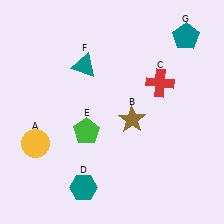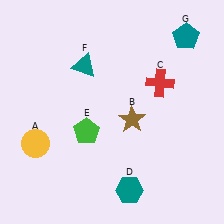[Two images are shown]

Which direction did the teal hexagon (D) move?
The teal hexagon (D) moved right.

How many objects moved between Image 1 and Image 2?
1 object moved between the two images.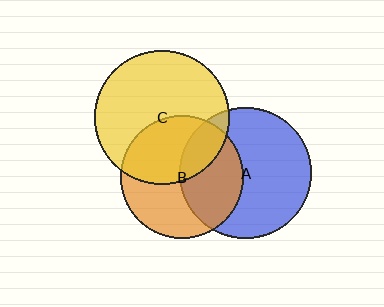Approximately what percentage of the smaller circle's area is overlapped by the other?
Approximately 45%.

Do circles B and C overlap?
Yes.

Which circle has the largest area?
Circle C (yellow).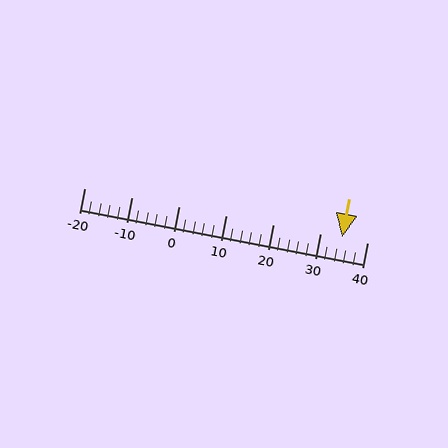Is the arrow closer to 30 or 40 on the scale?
The arrow is closer to 30.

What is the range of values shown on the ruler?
The ruler shows values from -20 to 40.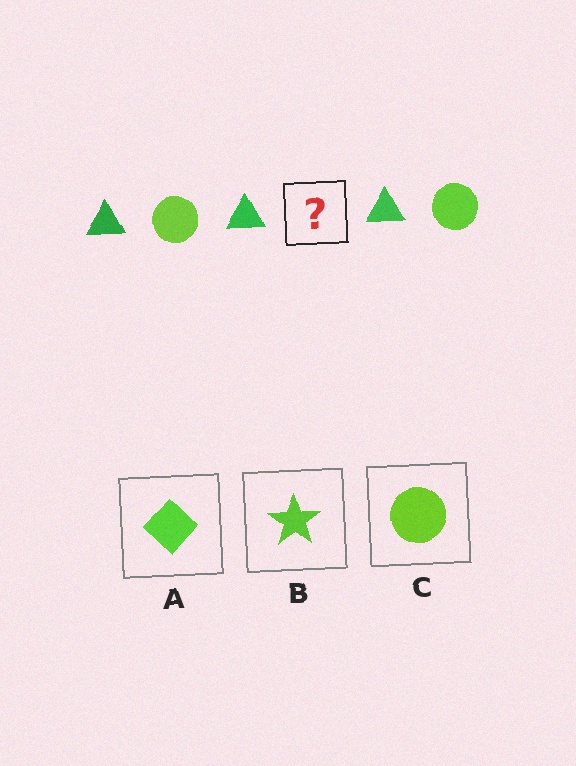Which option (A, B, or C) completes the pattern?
C.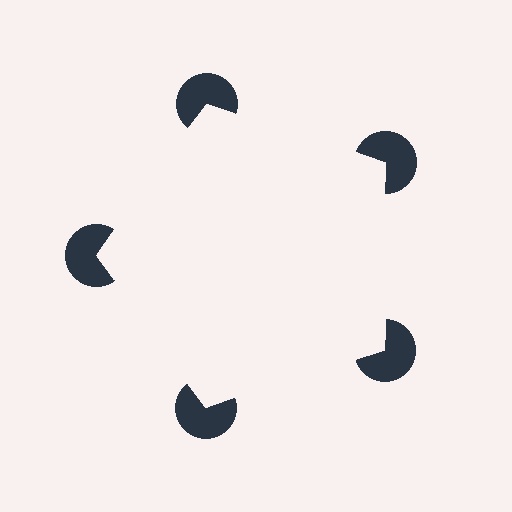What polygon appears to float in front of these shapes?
An illusory pentagon — its edges are inferred from the aligned wedge cuts in the pac-man discs, not physically drawn.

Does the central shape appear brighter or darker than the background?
It typically appears slightly brighter than the background, even though no actual brightness change is drawn.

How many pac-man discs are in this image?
There are 5 — one at each vertex of the illusory pentagon.